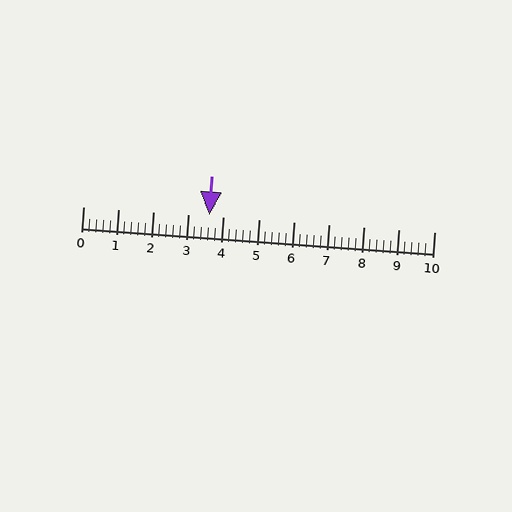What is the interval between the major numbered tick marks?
The major tick marks are spaced 1 units apart.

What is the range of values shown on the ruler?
The ruler shows values from 0 to 10.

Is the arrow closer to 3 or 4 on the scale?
The arrow is closer to 4.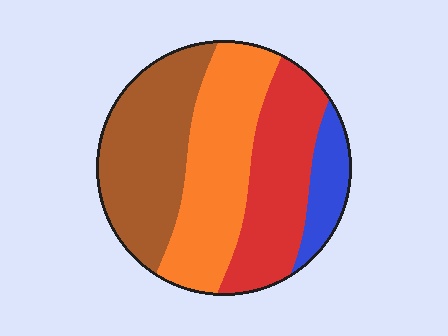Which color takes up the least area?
Blue, at roughly 10%.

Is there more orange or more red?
Orange.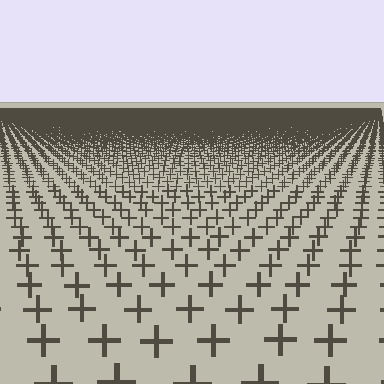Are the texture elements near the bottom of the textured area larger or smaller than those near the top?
Larger. Near the bottom, elements are closer to the viewer and appear at a bigger on-screen size.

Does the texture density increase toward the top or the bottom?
Density increases toward the top.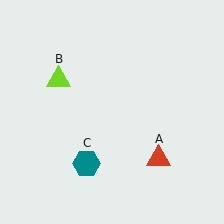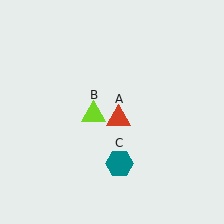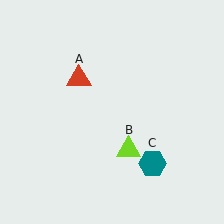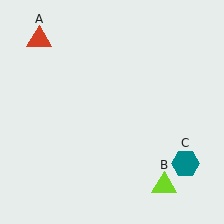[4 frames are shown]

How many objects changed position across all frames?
3 objects changed position: red triangle (object A), lime triangle (object B), teal hexagon (object C).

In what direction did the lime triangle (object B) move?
The lime triangle (object B) moved down and to the right.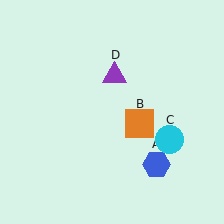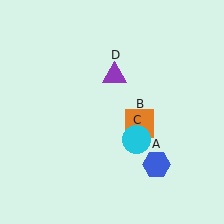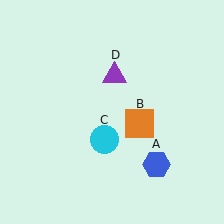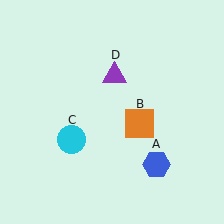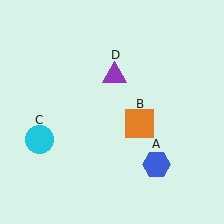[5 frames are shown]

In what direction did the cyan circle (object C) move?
The cyan circle (object C) moved left.